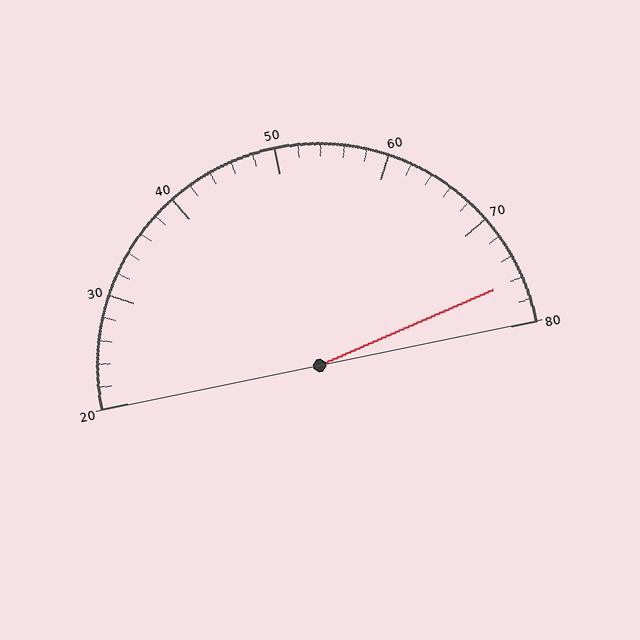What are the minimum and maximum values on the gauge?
The gauge ranges from 20 to 80.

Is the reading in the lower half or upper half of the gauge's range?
The reading is in the upper half of the range (20 to 80).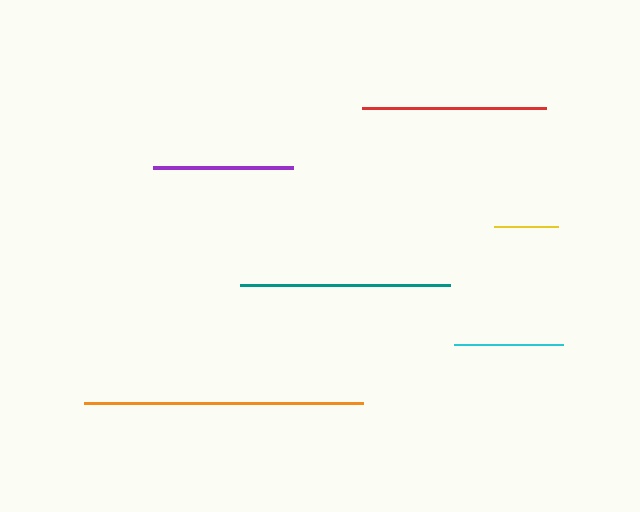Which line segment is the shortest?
The yellow line is the shortest at approximately 64 pixels.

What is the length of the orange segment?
The orange segment is approximately 280 pixels long.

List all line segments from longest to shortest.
From longest to shortest: orange, teal, red, purple, cyan, yellow.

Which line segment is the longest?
The orange line is the longest at approximately 280 pixels.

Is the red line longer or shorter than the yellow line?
The red line is longer than the yellow line.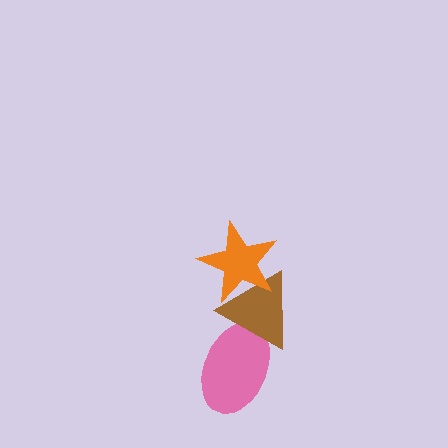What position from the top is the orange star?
The orange star is 1st from the top.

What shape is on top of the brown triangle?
The orange star is on top of the brown triangle.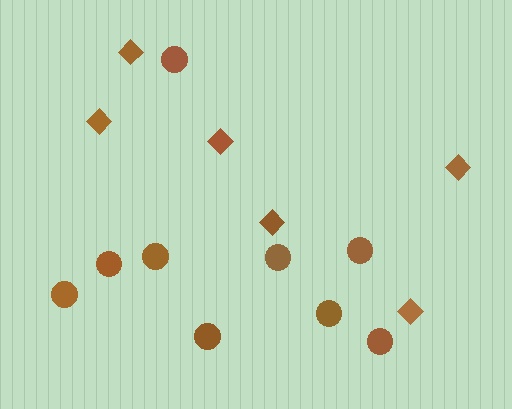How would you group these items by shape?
There are 2 groups: one group of circles (9) and one group of diamonds (6).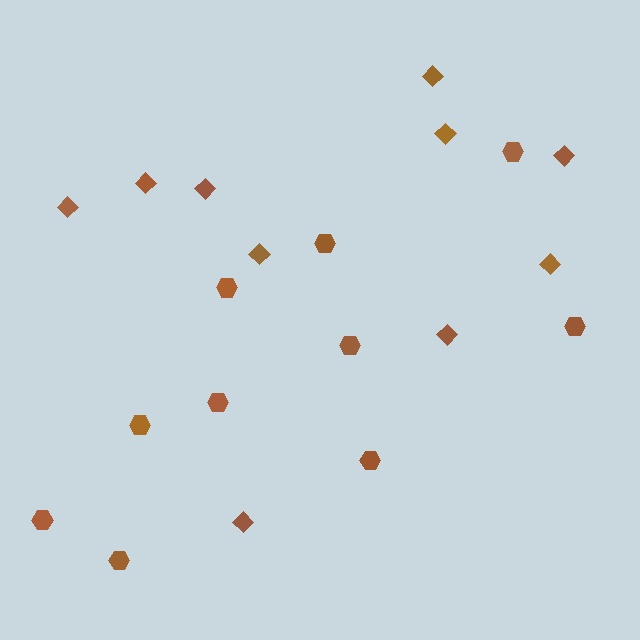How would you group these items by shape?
There are 2 groups: one group of diamonds (10) and one group of hexagons (10).